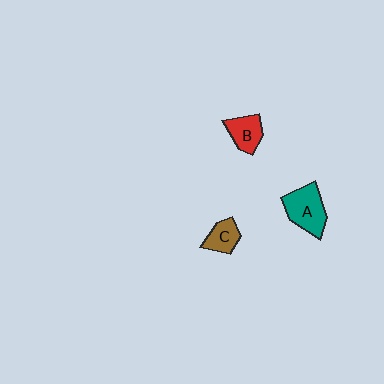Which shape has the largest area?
Shape A (teal).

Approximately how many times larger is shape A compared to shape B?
Approximately 1.5 times.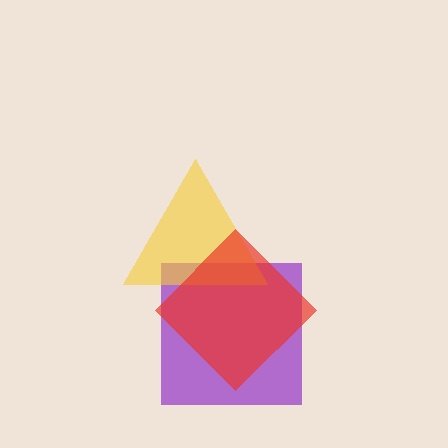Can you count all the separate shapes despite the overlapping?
Yes, there are 3 separate shapes.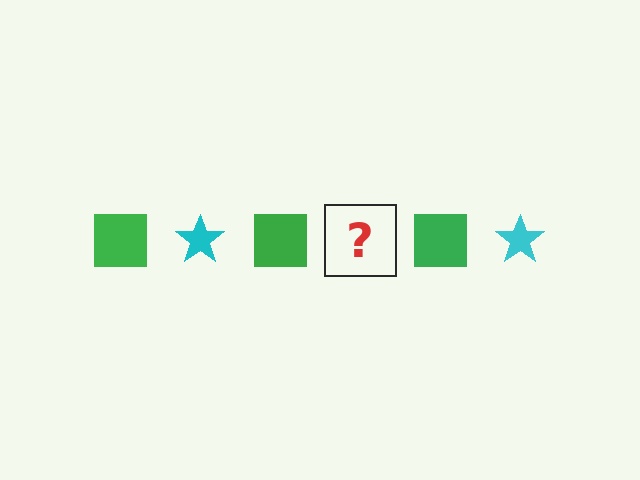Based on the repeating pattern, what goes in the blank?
The blank should be a cyan star.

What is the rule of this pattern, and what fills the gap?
The rule is that the pattern alternates between green square and cyan star. The gap should be filled with a cyan star.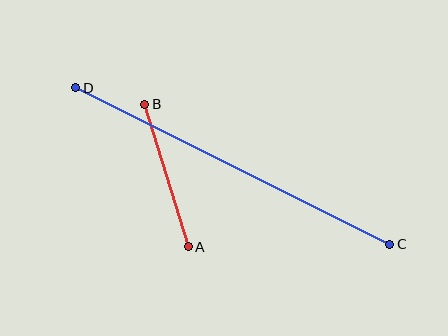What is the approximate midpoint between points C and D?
The midpoint is at approximately (233, 166) pixels.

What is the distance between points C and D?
The distance is approximately 351 pixels.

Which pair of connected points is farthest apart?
Points C and D are farthest apart.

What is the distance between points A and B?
The distance is approximately 149 pixels.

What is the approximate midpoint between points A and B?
The midpoint is at approximately (166, 175) pixels.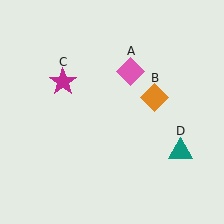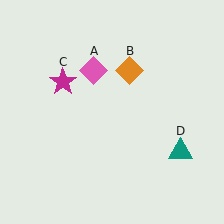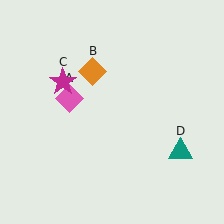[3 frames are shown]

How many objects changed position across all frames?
2 objects changed position: pink diamond (object A), orange diamond (object B).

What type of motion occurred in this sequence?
The pink diamond (object A), orange diamond (object B) rotated counterclockwise around the center of the scene.